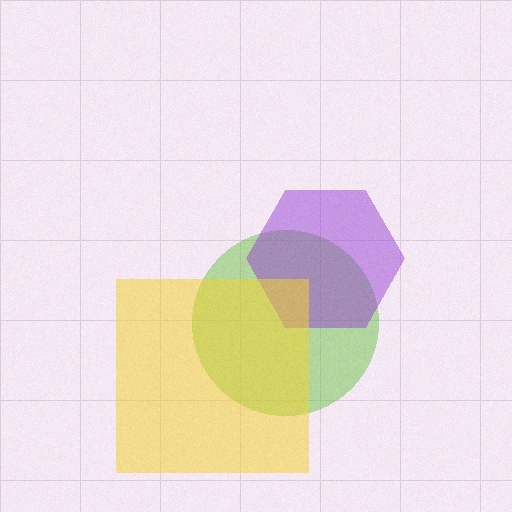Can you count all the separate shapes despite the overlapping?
Yes, there are 3 separate shapes.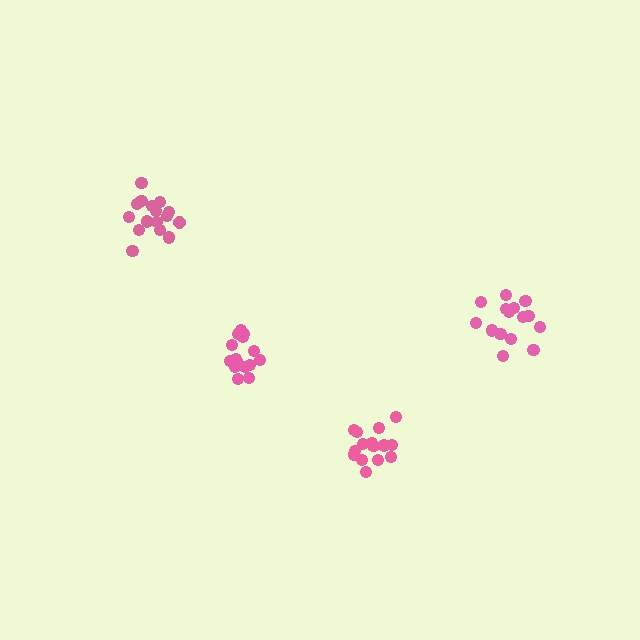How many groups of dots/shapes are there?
There are 4 groups.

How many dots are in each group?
Group 1: 15 dots, Group 2: 15 dots, Group 3: 16 dots, Group 4: 16 dots (62 total).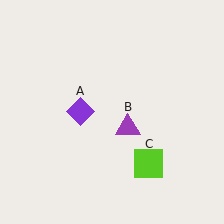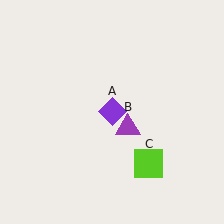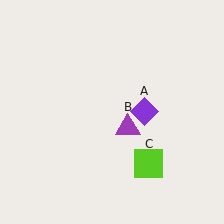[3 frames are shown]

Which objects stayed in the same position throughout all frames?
Purple triangle (object B) and lime square (object C) remained stationary.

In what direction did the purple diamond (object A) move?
The purple diamond (object A) moved right.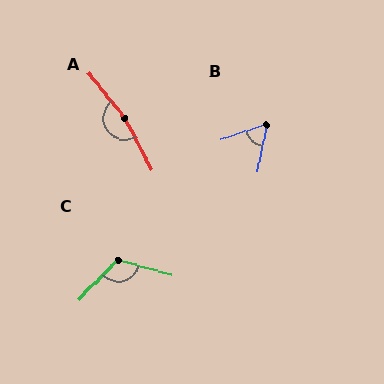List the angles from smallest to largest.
B (60°), C (118°), A (169°).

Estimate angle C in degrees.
Approximately 118 degrees.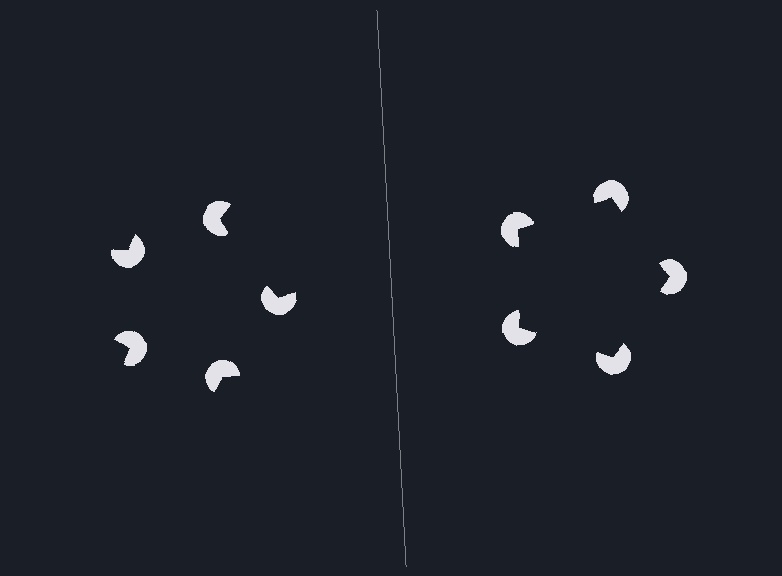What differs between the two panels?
The pac-man discs are positioned identically on both sides; only the wedge orientations differ. On the right they align to a pentagon; on the left they are misaligned.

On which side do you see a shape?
An illusory pentagon appears on the right side. On the left side the wedge cuts are rotated, so no coherent shape forms.